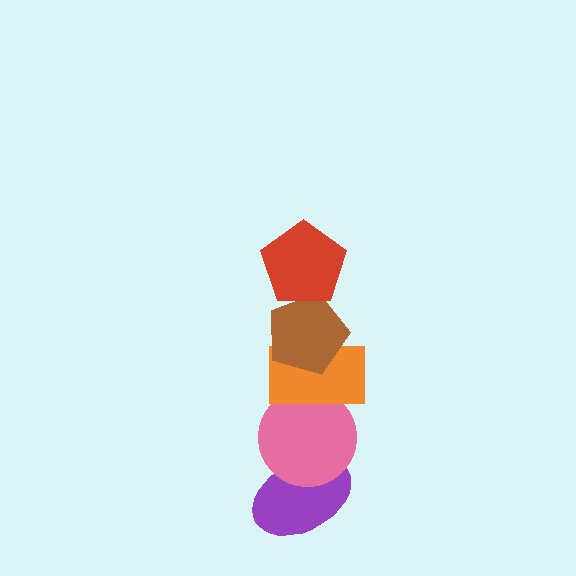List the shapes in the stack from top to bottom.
From top to bottom: the red pentagon, the brown pentagon, the orange rectangle, the pink circle, the purple ellipse.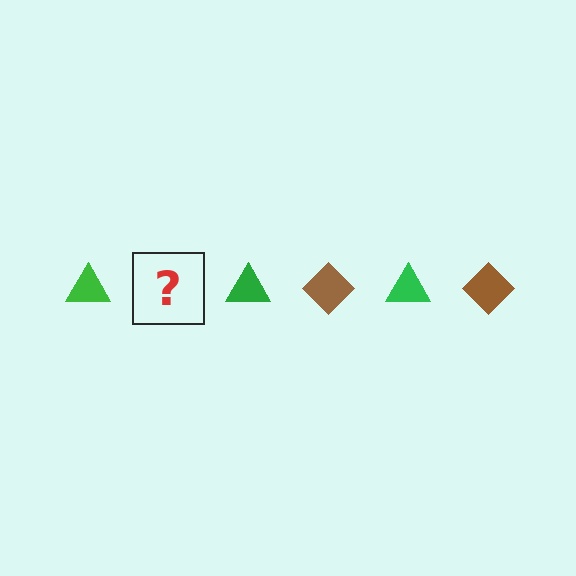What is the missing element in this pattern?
The missing element is a brown diamond.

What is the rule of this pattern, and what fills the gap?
The rule is that the pattern alternates between green triangle and brown diamond. The gap should be filled with a brown diamond.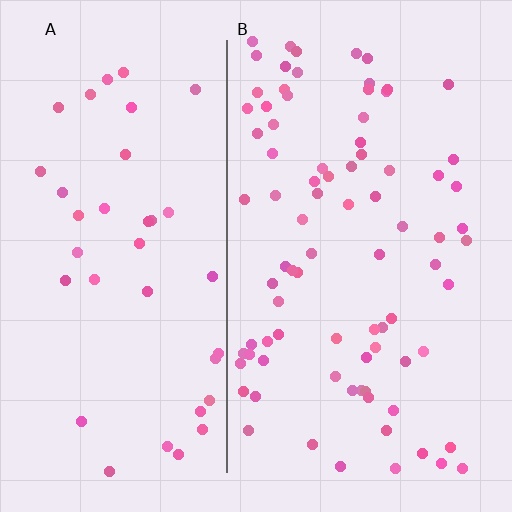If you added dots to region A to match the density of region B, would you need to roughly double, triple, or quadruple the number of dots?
Approximately double.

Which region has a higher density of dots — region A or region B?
B (the right).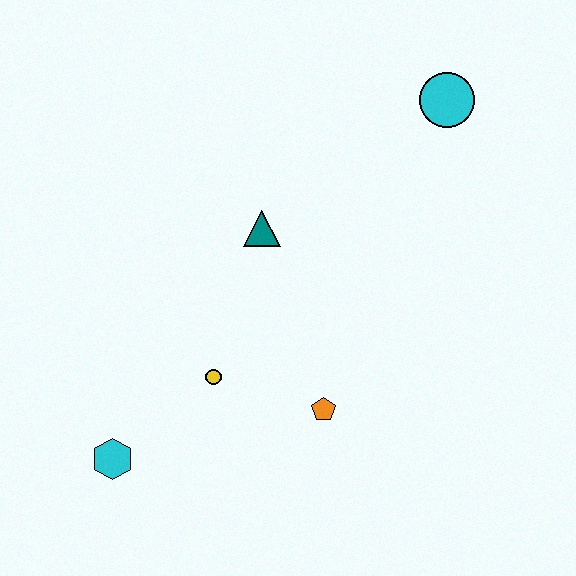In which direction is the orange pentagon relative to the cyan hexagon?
The orange pentagon is to the right of the cyan hexagon.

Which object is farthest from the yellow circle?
The cyan circle is farthest from the yellow circle.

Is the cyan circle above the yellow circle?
Yes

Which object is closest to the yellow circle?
The orange pentagon is closest to the yellow circle.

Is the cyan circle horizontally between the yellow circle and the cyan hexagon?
No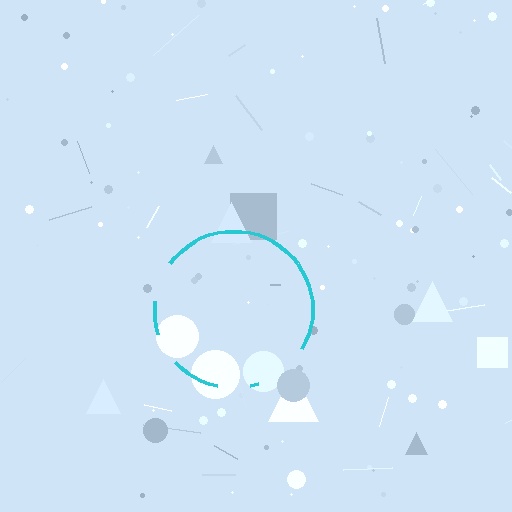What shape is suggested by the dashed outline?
The dashed outline suggests a circle.